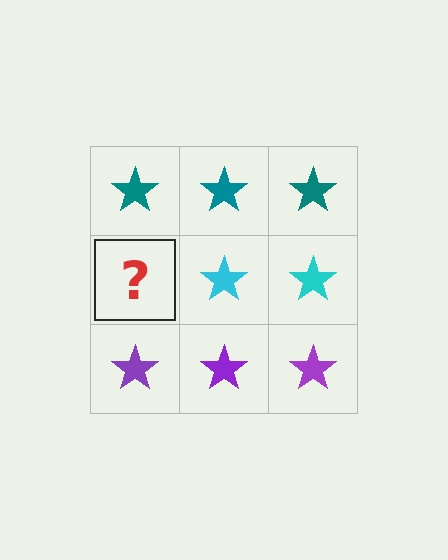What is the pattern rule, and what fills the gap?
The rule is that each row has a consistent color. The gap should be filled with a cyan star.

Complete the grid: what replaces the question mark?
The question mark should be replaced with a cyan star.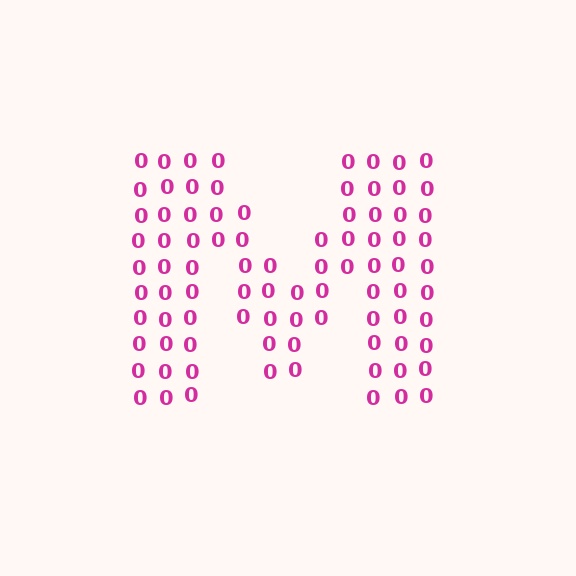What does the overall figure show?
The overall figure shows the letter M.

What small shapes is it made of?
It is made of small digit 0's.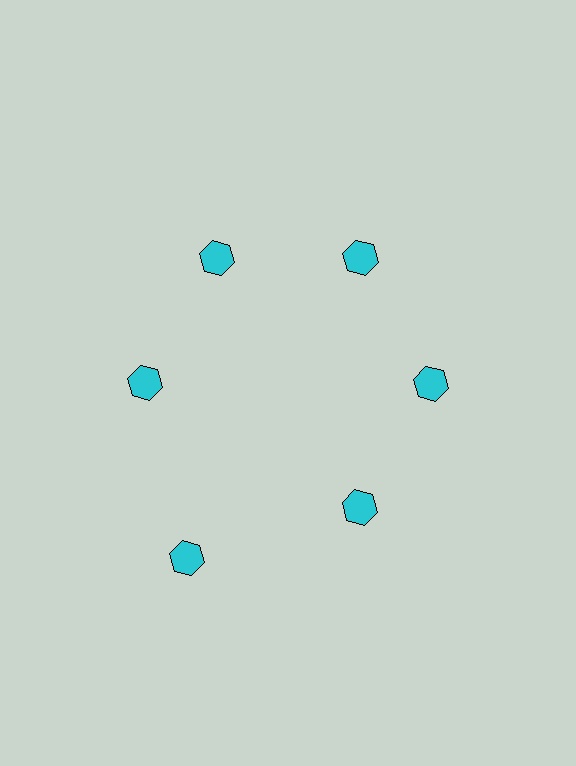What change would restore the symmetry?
The symmetry would be restored by moving it inward, back onto the ring so that all 6 hexagons sit at equal angles and equal distance from the center.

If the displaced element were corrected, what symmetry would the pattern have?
It would have 6-fold rotational symmetry — the pattern would map onto itself every 60 degrees.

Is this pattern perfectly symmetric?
No. The 6 cyan hexagons are arranged in a ring, but one element near the 7 o'clock position is pushed outward from the center, breaking the 6-fold rotational symmetry.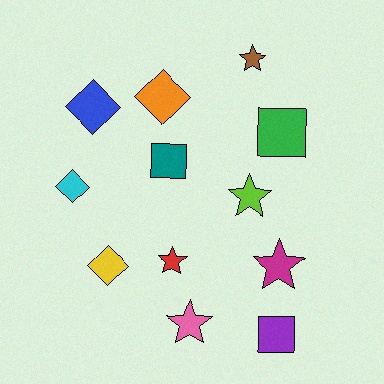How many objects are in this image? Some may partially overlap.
There are 12 objects.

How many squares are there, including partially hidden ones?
There are 3 squares.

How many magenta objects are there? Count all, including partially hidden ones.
There is 1 magenta object.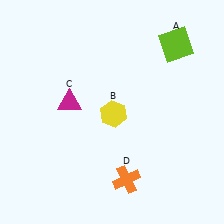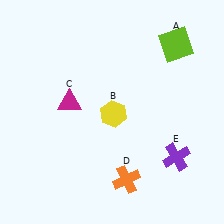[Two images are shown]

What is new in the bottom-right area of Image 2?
A purple cross (E) was added in the bottom-right area of Image 2.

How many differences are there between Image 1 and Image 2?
There is 1 difference between the two images.